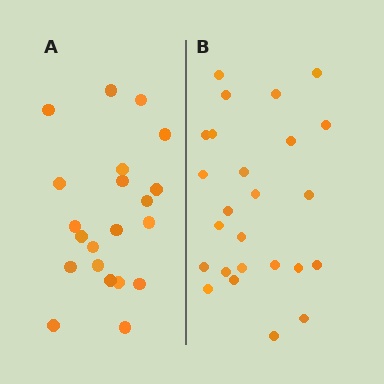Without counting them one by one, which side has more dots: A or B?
Region B (the right region) has more dots.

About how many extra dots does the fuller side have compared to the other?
Region B has about 4 more dots than region A.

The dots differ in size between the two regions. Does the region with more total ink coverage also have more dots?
No. Region A has more total ink coverage because its dots are larger, but region B actually contains more individual dots. Total area can be misleading — the number of items is what matters here.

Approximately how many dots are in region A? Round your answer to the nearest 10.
About 20 dots. (The exact count is 21, which rounds to 20.)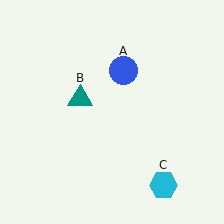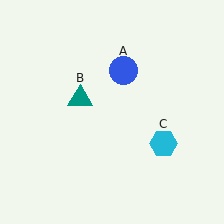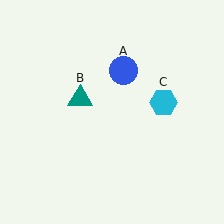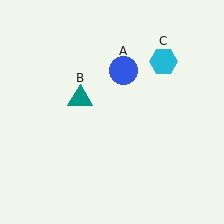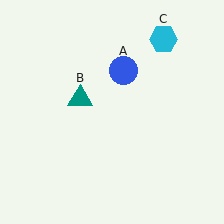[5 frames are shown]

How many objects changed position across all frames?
1 object changed position: cyan hexagon (object C).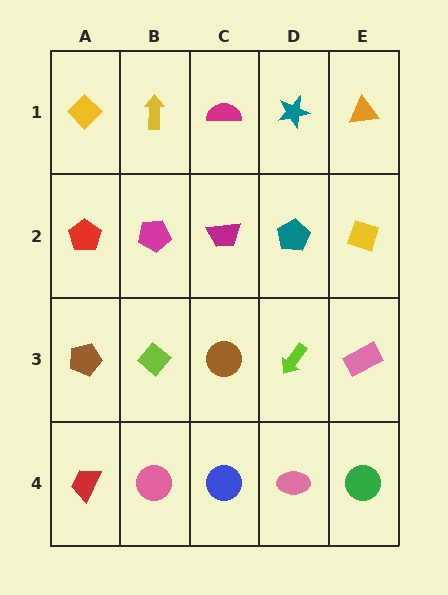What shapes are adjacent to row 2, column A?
A yellow diamond (row 1, column A), a brown pentagon (row 3, column A), a magenta pentagon (row 2, column B).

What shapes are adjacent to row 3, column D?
A teal pentagon (row 2, column D), a pink ellipse (row 4, column D), a brown circle (row 3, column C), a pink rectangle (row 3, column E).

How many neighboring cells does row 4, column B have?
3.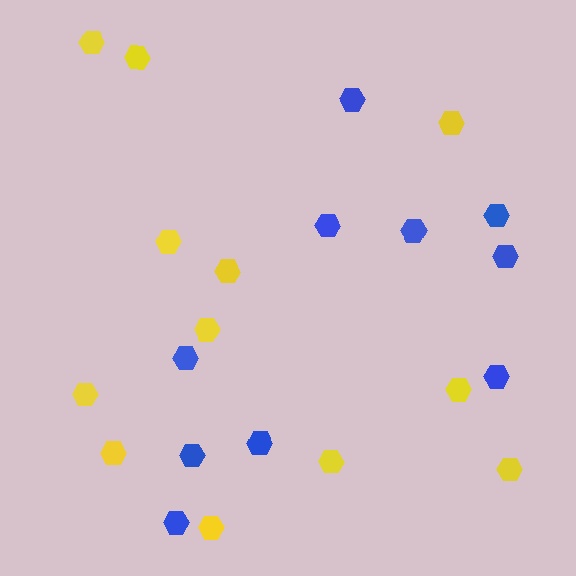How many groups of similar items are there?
There are 2 groups: one group of blue hexagons (10) and one group of yellow hexagons (12).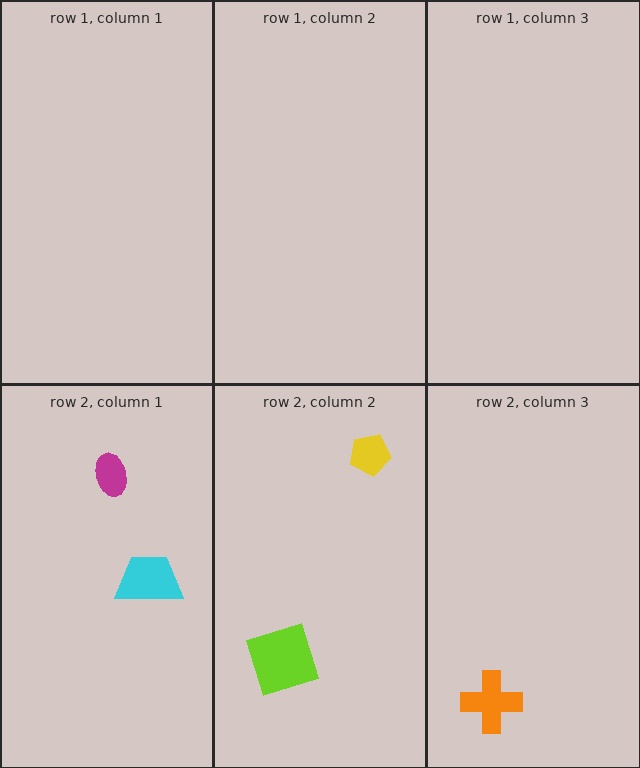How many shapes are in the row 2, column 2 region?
2.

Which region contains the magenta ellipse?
The row 2, column 1 region.